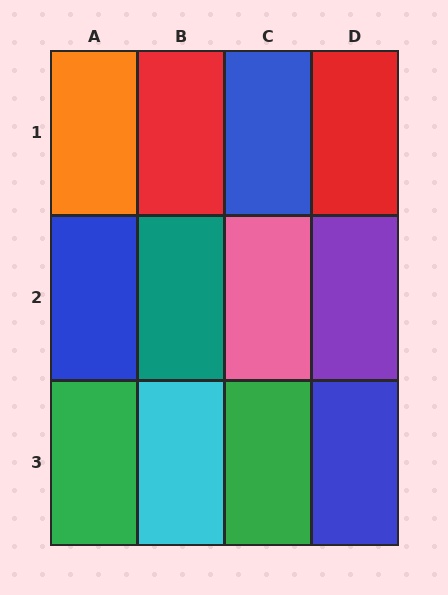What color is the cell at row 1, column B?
Red.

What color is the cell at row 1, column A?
Orange.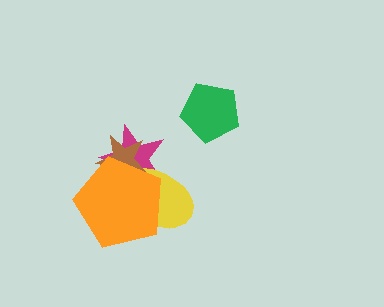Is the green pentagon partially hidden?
No, no other shape covers it.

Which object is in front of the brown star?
The orange pentagon is in front of the brown star.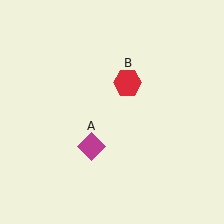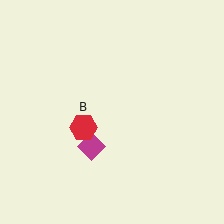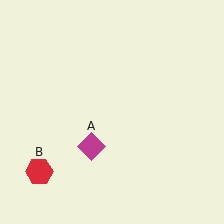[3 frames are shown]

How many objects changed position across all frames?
1 object changed position: red hexagon (object B).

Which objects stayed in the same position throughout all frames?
Magenta diamond (object A) remained stationary.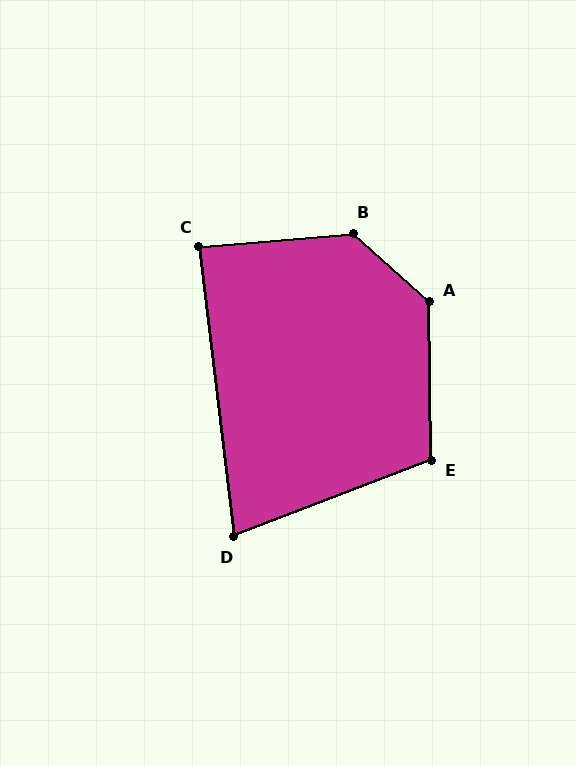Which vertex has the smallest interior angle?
D, at approximately 76 degrees.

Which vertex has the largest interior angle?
B, at approximately 133 degrees.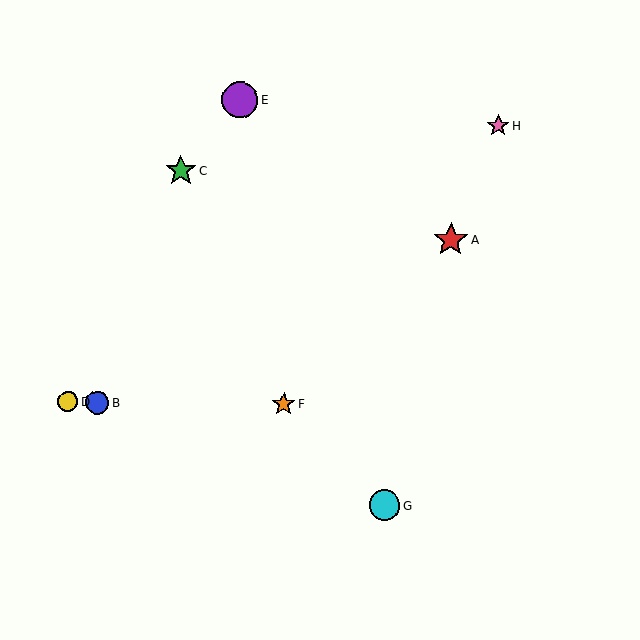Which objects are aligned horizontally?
Objects B, D, F are aligned horizontally.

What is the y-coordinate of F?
Object F is at y≈404.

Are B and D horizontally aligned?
Yes, both are at y≈402.